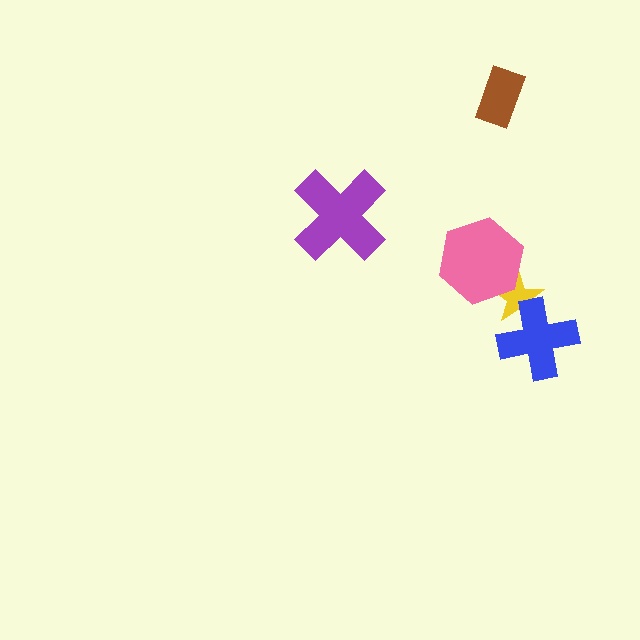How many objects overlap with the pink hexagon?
1 object overlaps with the pink hexagon.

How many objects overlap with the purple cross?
0 objects overlap with the purple cross.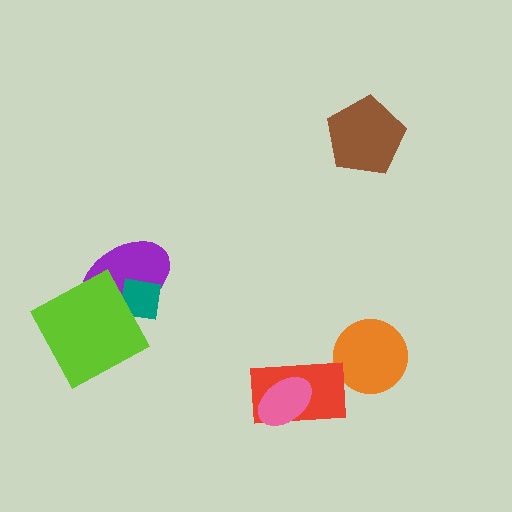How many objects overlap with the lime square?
2 objects overlap with the lime square.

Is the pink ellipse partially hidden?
No, no other shape covers it.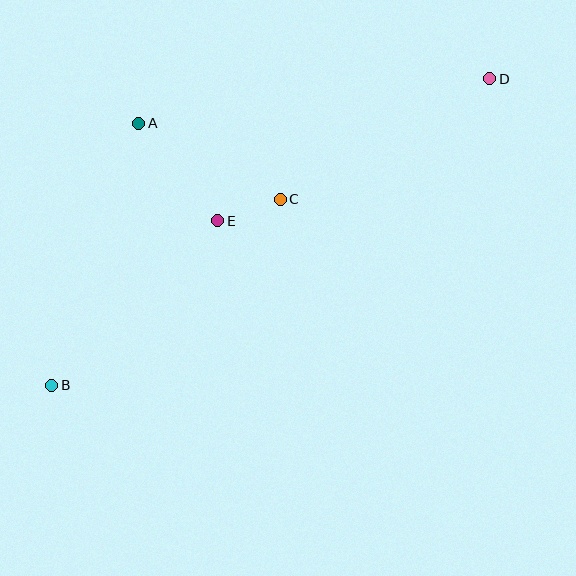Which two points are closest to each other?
Points C and E are closest to each other.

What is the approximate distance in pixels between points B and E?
The distance between B and E is approximately 234 pixels.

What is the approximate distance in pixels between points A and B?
The distance between A and B is approximately 276 pixels.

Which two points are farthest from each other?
Points B and D are farthest from each other.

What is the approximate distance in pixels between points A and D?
The distance between A and D is approximately 354 pixels.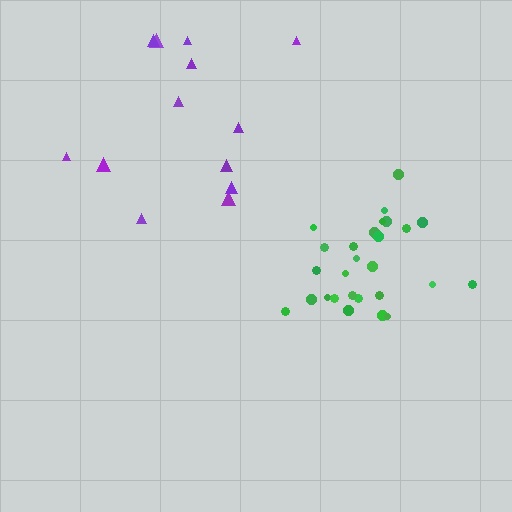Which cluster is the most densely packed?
Green.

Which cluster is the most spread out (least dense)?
Purple.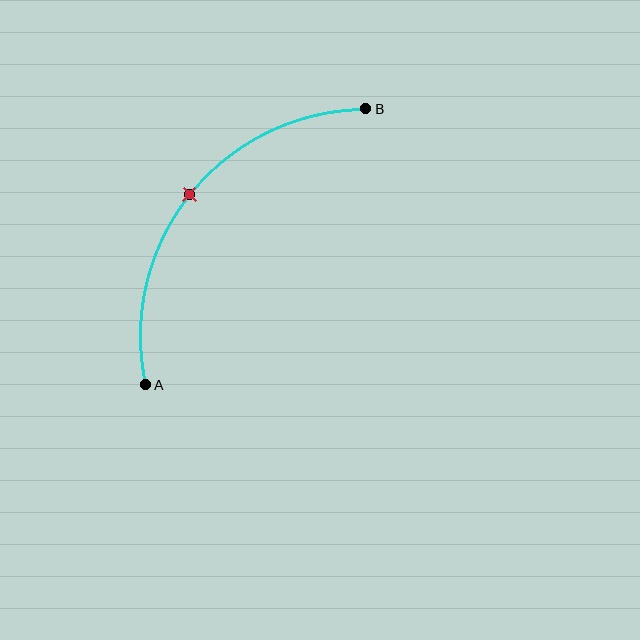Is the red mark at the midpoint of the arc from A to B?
Yes. The red mark lies on the arc at equal arc-length from both A and B — it is the arc midpoint.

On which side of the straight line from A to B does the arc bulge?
The arc bulges above and to the left of the straight line connecting A and B.